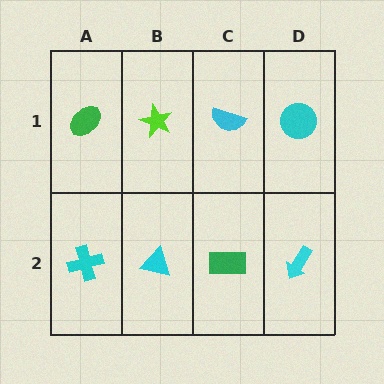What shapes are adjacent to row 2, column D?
A cyan circle (row 1, column D), a green rectangle (row 2, column C).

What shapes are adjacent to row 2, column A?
A green ellipse (row 1, column A), a cyan triangle (row 2, column B).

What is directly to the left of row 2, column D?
A green rectangle.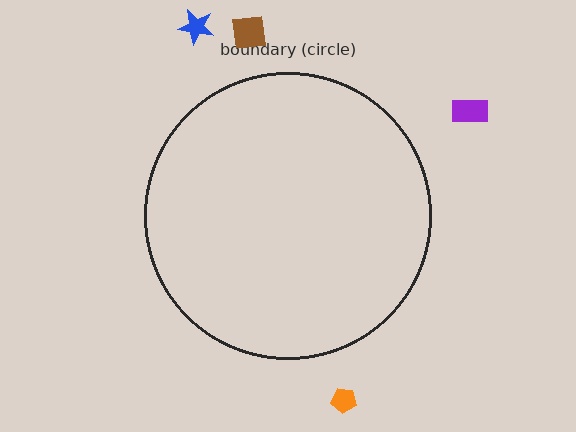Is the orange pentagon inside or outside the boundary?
Outside.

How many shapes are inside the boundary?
0 inside, 4 outside.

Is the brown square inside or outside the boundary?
Outside.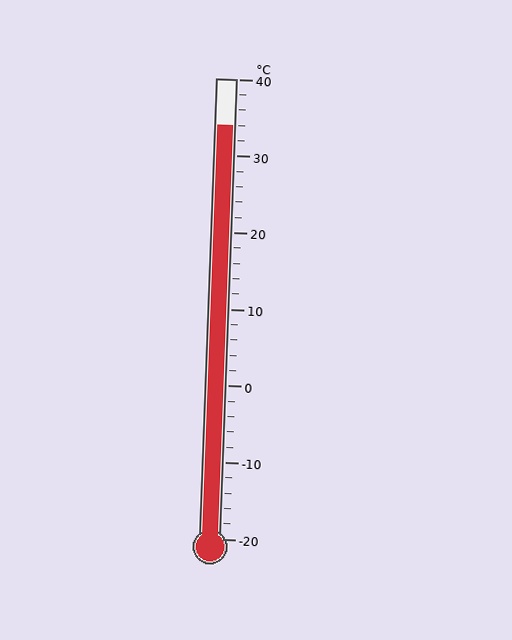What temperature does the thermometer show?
The thermometer shows approximately 34°C.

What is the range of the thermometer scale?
The thermometer scale ranges from -20°C to 40°C.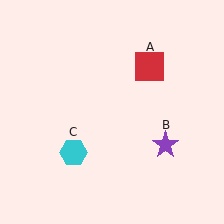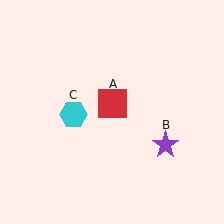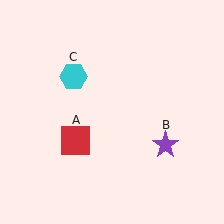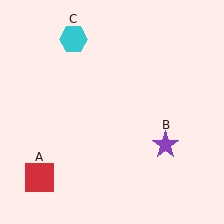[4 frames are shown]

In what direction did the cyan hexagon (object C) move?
The cyan hexagon (object C) moved up.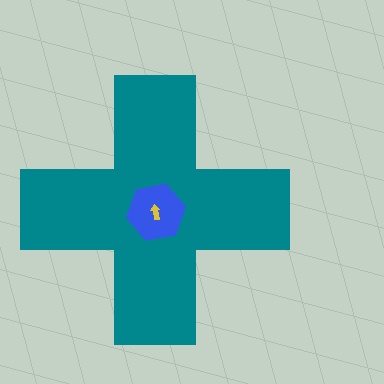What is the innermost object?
The yellow arrow.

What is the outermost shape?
The teal cross.